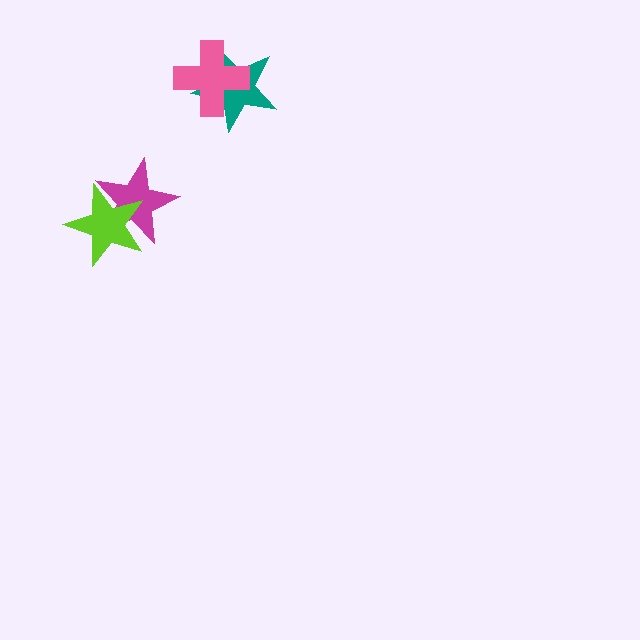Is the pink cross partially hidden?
No, no other shape covers it.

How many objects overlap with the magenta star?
1 object overlaps with the magenta star.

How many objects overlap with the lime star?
1 object overlaps with the lime star.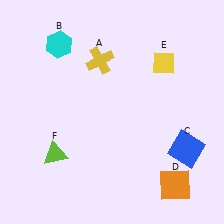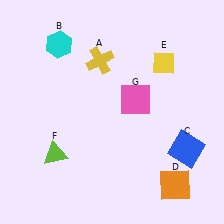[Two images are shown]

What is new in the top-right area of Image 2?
A pink square (G) was added in the top-right area of Image 2.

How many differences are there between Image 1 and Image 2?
There is 1 difference between the two images.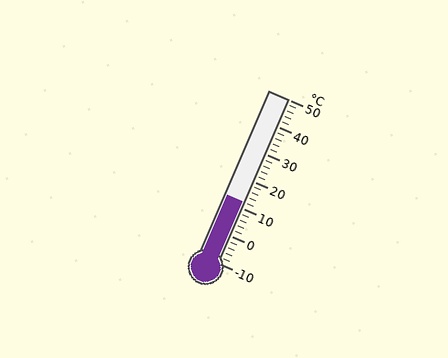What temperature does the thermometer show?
The thermometer shows approximately 12°C.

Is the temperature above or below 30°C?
The temperature is below 30°C.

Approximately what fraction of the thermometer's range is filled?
The thermometer is filled to approximately 35% of its range.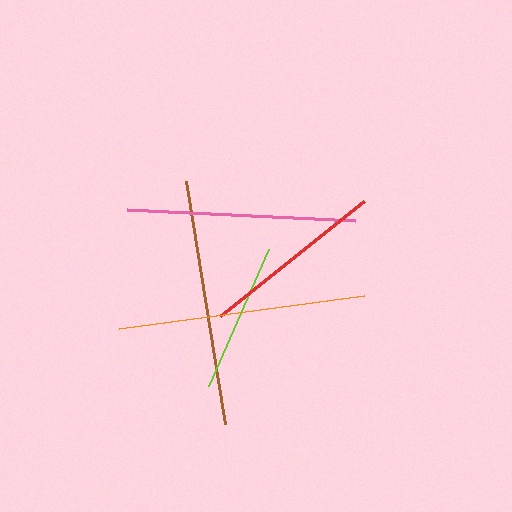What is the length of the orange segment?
The orange segment is approximately 247 pixels long.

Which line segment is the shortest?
The lime line is the shortest at approximately 150 pixels.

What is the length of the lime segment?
The lime segment is approximately 150 pixels long.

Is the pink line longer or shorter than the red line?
The pink line is longer than the red line.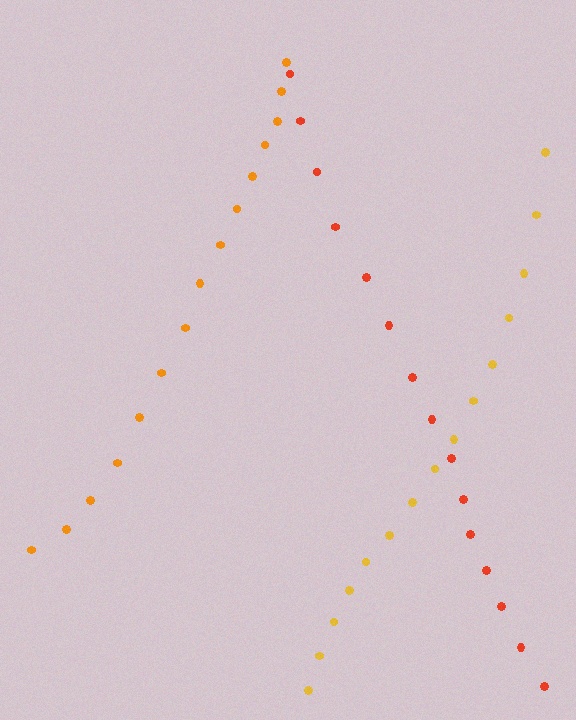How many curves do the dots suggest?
There are 3 distinct paths.